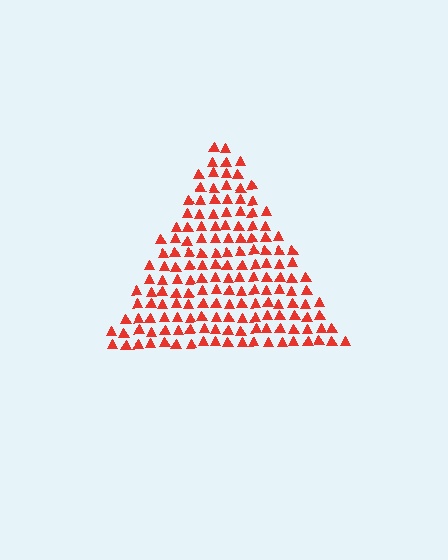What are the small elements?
The small elements are triangles.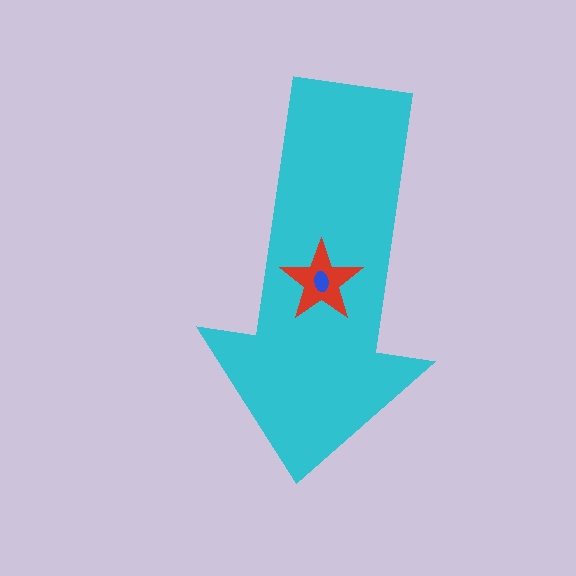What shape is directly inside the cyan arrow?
The red star.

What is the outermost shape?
The cyan arrow.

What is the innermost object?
The blue ellipse.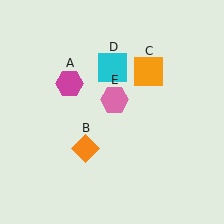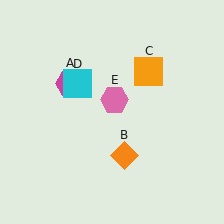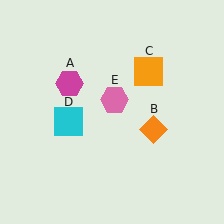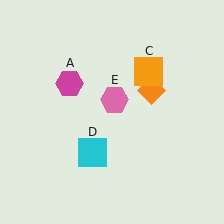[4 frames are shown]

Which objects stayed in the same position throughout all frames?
Magenta hexagon (object A) and orange square (object C) and pink hexagon (object E) remained stationary.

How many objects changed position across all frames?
2 objects changed position: orange diamond (object B), cyan square (object D).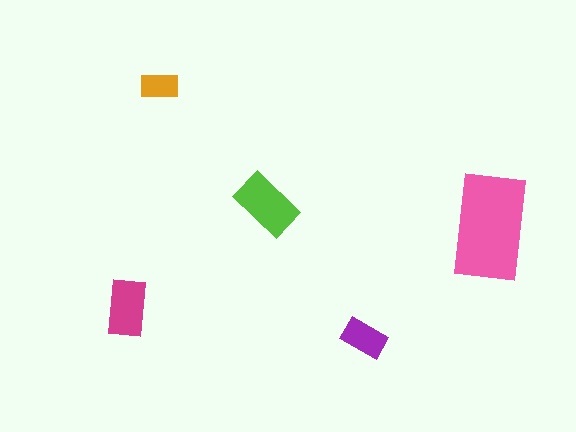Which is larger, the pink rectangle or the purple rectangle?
The pink one.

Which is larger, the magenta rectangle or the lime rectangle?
The lime one.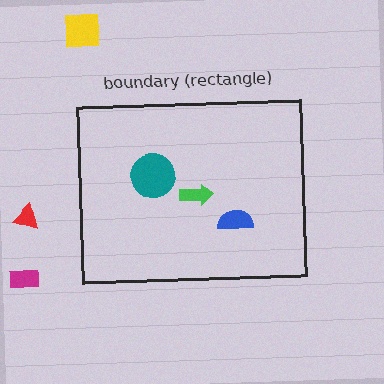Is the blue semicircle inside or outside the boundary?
Inside.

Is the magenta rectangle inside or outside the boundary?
Outside.